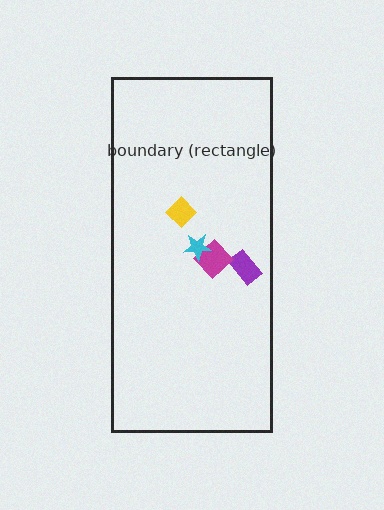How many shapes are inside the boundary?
4 inside, 0 outside.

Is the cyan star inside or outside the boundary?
Inside.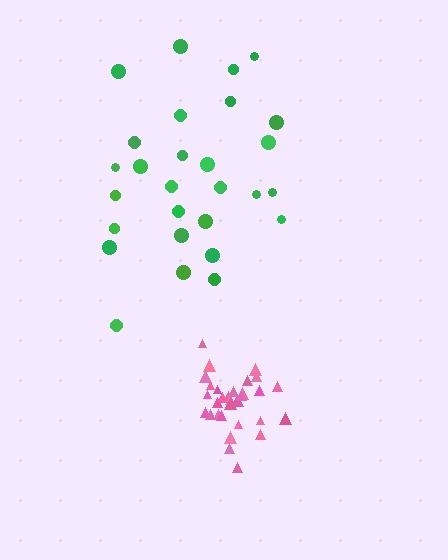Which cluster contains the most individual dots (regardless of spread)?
Pink (31).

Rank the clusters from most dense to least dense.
pink, green.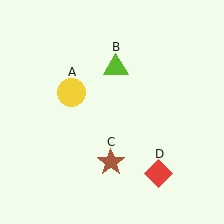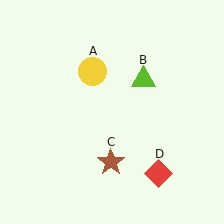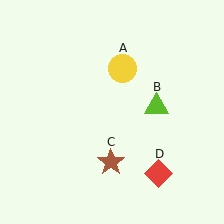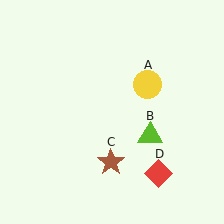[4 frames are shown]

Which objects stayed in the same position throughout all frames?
Brown star (object C) and red diamond (object D) remained stationary.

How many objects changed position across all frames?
2 objects changed position: yellow circle (object A), lime triangle (object B).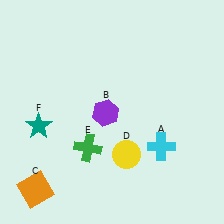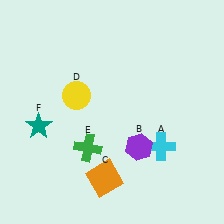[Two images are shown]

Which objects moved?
The objects that moved are: the purple hexagon (B), the orange square (C), the yellow circle (D).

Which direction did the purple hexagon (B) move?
The purple hexagon (B) moved down.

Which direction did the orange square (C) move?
The orange square (C) moved right.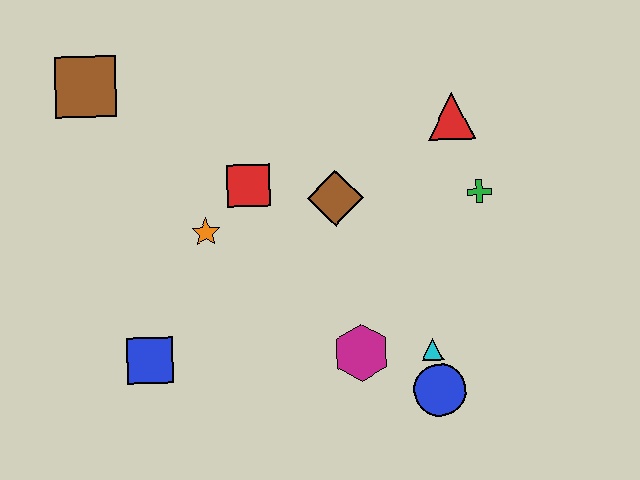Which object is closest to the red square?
The orange star is closest to the red square.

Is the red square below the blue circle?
No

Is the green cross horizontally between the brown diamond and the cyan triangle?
No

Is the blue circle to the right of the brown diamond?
Yes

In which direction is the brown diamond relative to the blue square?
The brown diamond is to the right of the blue square.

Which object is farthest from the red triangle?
The blue square is farthest from the red triangle.